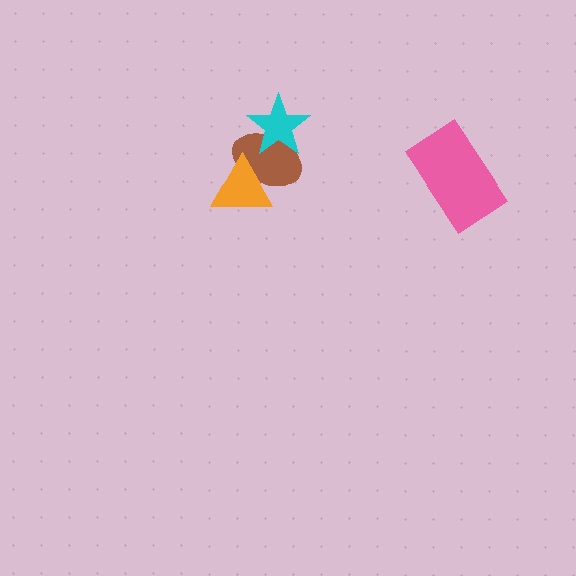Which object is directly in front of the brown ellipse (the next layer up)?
The orange triangle is directly in front of the brown ellipse.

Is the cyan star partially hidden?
No, no other shape covers it.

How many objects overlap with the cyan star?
1 object overlaps with the cyan star.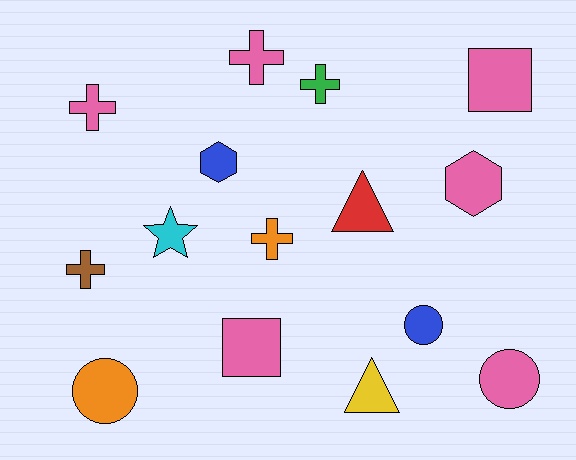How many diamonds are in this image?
There are no diamonds.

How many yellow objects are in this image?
There is 1 yellow object.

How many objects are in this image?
There are 15 objects.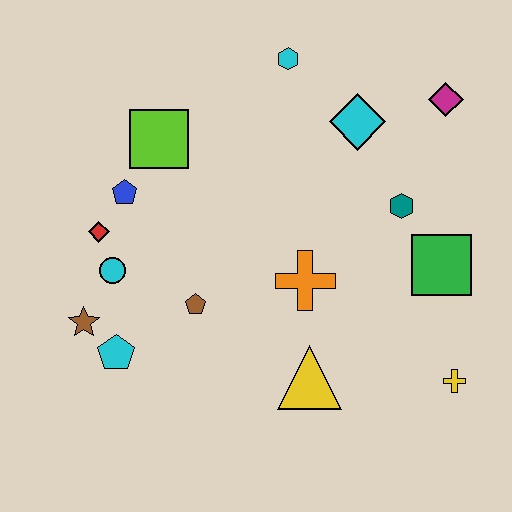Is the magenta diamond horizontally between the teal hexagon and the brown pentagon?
No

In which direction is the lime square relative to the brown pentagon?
The lime square is above the brown pentagon.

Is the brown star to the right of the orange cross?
No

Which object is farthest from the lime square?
The yellow cross is farthest from the lime square.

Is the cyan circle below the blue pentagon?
Yes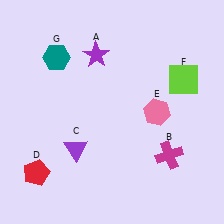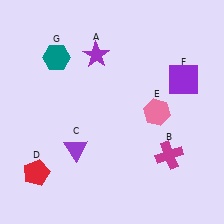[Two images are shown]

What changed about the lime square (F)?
In Image 1, F is lime. In Image 2, it changed to purple.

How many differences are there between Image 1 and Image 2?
There is 1 difference between the two images.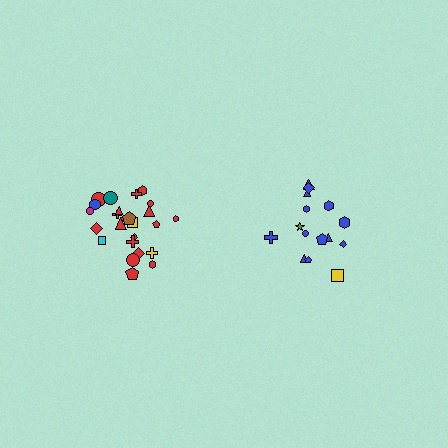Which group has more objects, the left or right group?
The left group.